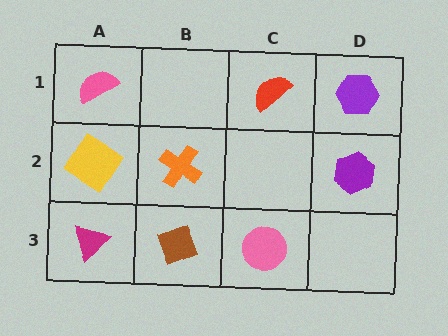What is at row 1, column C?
A red semicircle.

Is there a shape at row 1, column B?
No, that cell is empty.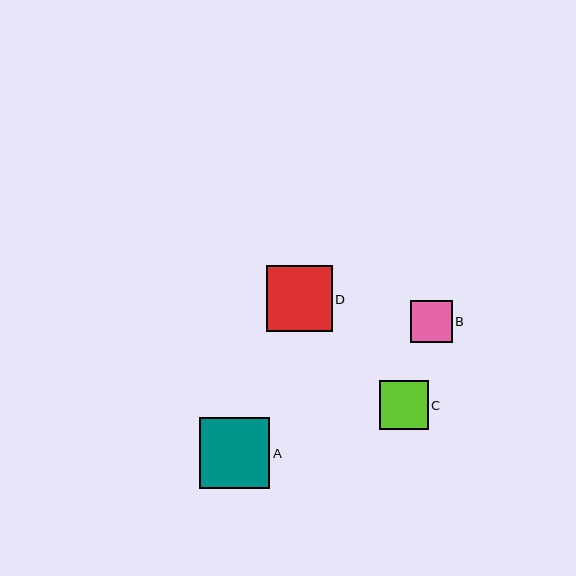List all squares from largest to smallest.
From largest to smallest: A, D, C, B.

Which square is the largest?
Square A is the largest with a size of approximately 71 pixels.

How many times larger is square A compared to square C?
Square A is approximately 1.5 times the size of square C.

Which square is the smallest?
Square B is the smallest with a size of approximately 42 pixels.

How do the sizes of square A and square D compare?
Square A and square D are approximately the same size.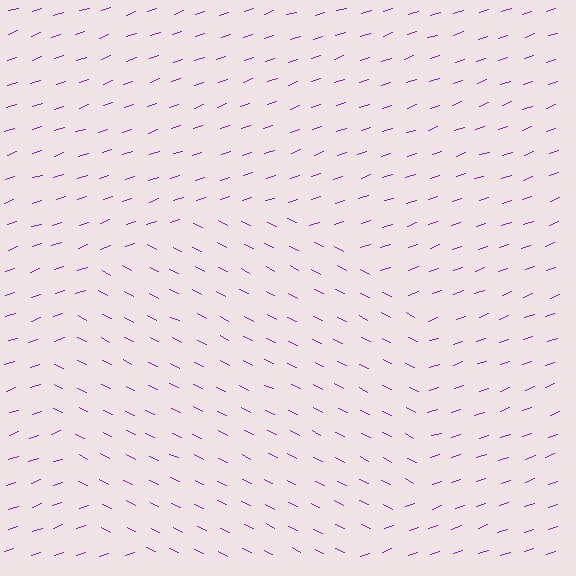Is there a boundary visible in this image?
Yes, there is a texture boundary formed by a change in line orientation.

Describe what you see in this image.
The image is filled with small purple line segments. A circle region in the image has lines oriented differently from the surrounding lines, creating a visible texture boundary.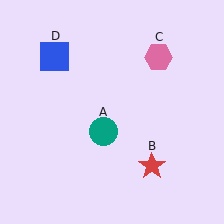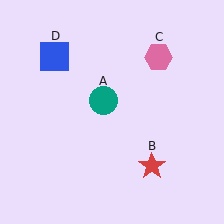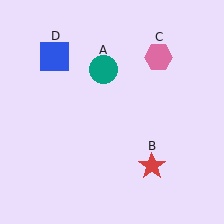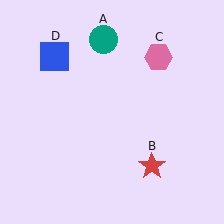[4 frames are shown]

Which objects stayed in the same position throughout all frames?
Red star (object B) and pink hexagon (object C) and blue square (object D) remained stationary.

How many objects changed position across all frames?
1 object changed position: teal circle (object A).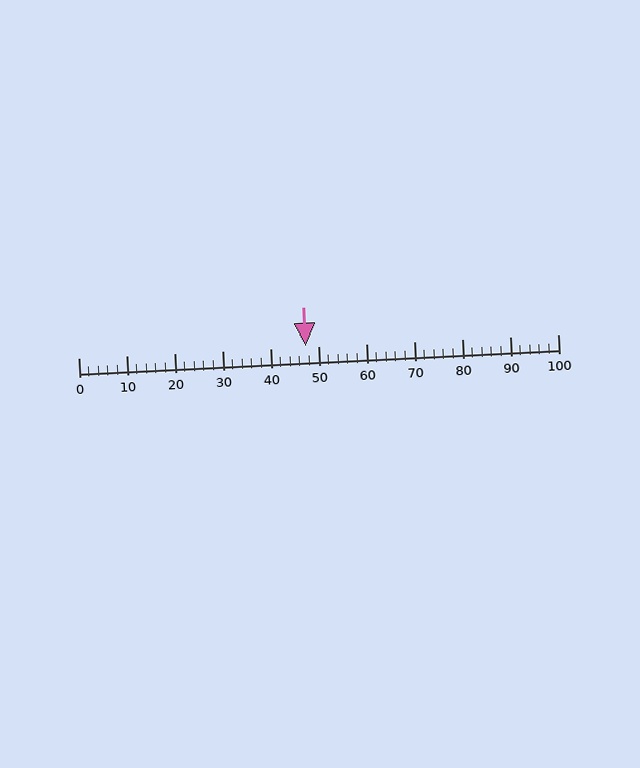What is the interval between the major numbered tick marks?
The major tick marks are spaced 10 units apart.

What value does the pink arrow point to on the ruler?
The pink arrow points to approximately 47.